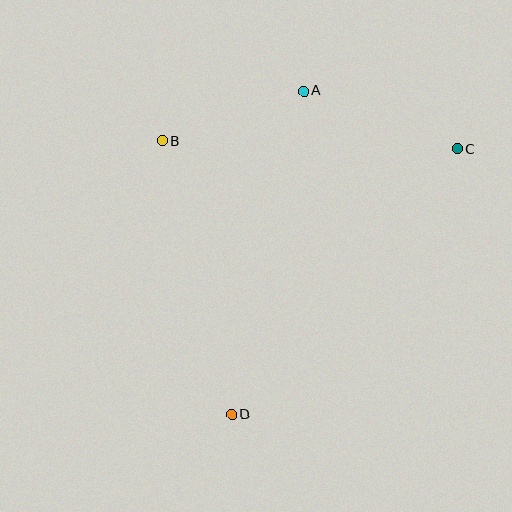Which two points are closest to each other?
Points A and B are closest to each other.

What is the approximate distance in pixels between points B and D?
The distance between B and D is approximately 283 pixels.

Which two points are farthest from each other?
Points C and D are farthest from each other.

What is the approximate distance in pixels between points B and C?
The distance between B and C is approximately 295 pixels.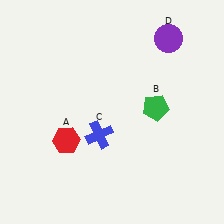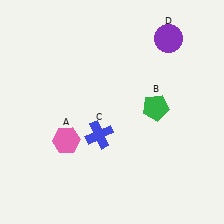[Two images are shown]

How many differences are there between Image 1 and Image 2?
There is 1 difference between the two images.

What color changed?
The hexagon (A) changed from red in Image 1 to pink in Image 2.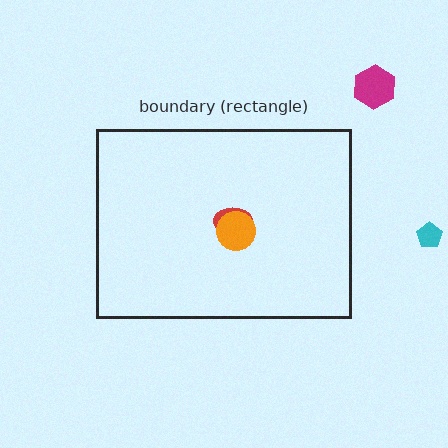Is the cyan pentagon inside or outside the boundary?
Outside.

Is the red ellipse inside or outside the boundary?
Inside.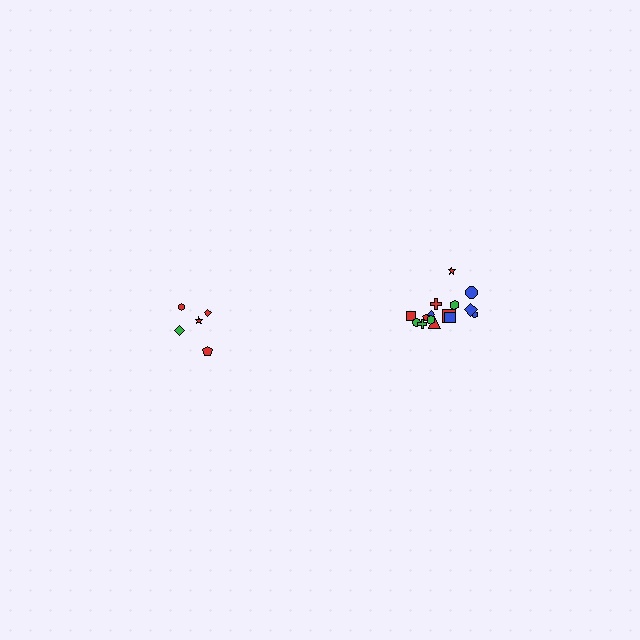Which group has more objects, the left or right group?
The right group.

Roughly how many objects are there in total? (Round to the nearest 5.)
Roughly 20 objects in total.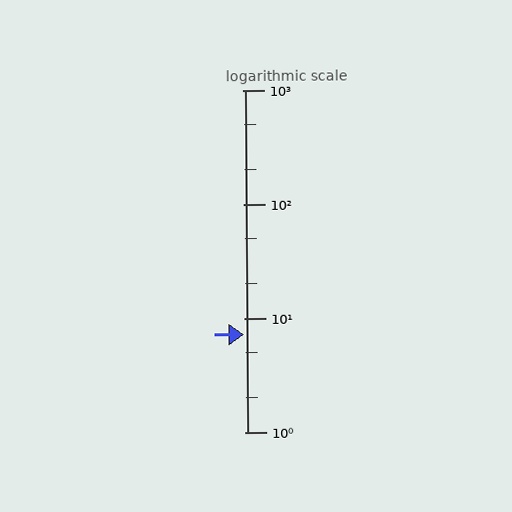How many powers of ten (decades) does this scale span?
The scale spans 3 decades, from 1 to 1000.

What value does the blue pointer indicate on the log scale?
The pointer indicates approximately 7.2.